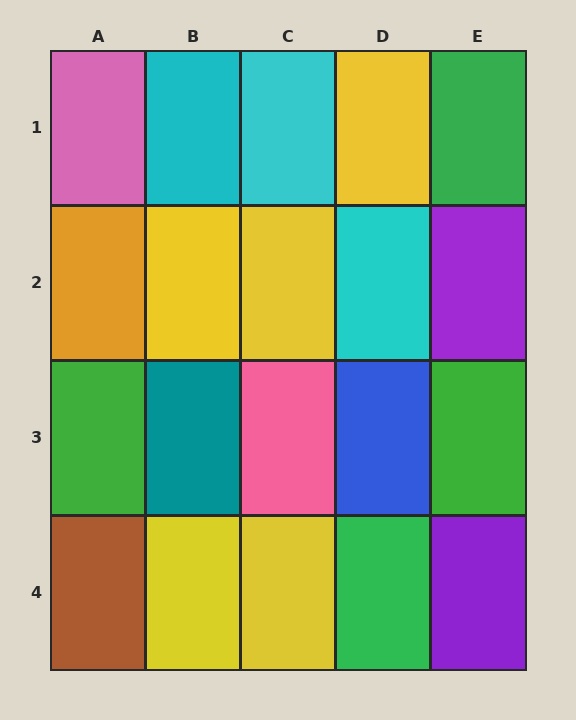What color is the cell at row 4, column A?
Brown.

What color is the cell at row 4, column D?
Green.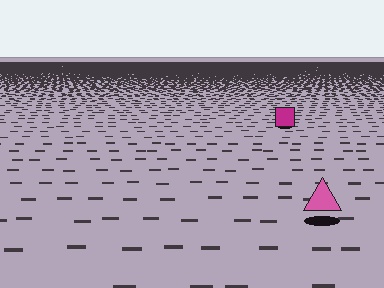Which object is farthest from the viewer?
The magenta square is farthest from the viewer. It appears smaller and the ground texture around it is denser.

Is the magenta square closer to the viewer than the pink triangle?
No. The pink triangle is closer — you can tell from the texture gradient: the ground texture is coarser near it.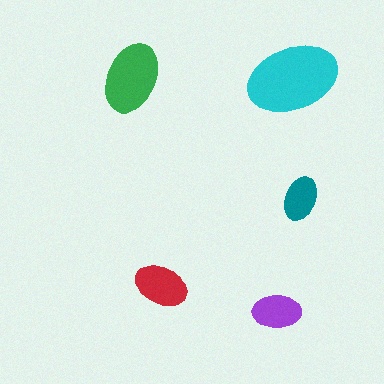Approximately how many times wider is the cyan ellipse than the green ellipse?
About 1.5 times wider.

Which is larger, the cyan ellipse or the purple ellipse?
The cyan one.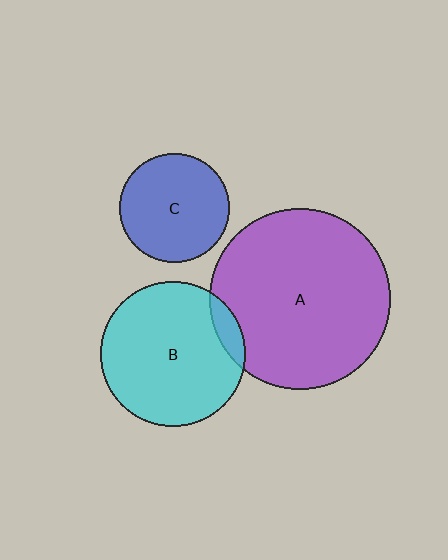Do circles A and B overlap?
Yes.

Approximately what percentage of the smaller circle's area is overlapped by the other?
Approximately 10%.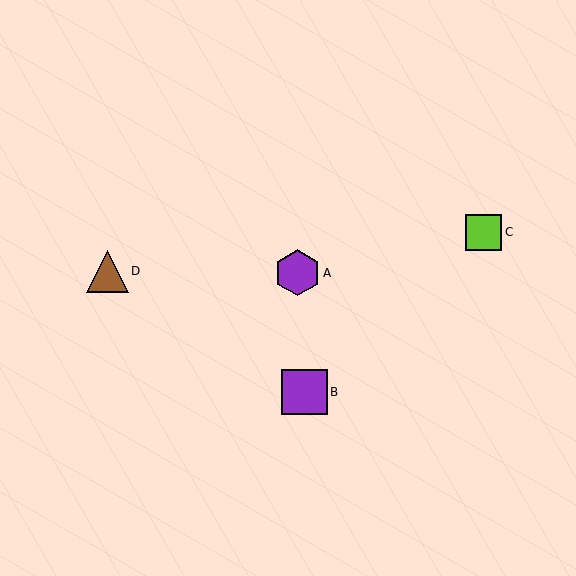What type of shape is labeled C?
Shape C is a lime square.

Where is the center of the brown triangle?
The center of the brown triangle is at (107, 271).